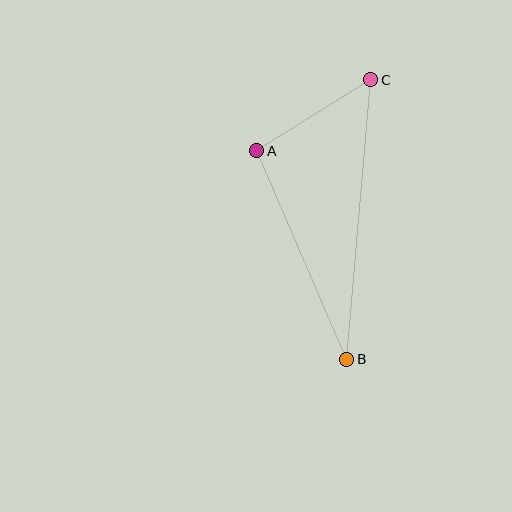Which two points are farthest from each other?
Points B and C are farthest from each other.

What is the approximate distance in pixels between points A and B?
The distance between A and B is approximately 227 pixels.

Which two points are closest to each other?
Points A and C are closest to each other.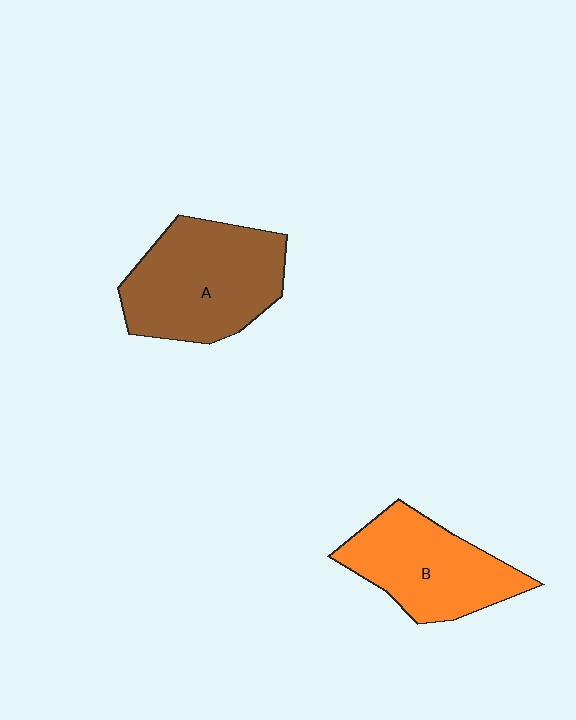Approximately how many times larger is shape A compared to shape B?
Approximately 1.2 times.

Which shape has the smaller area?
Shape B (orange).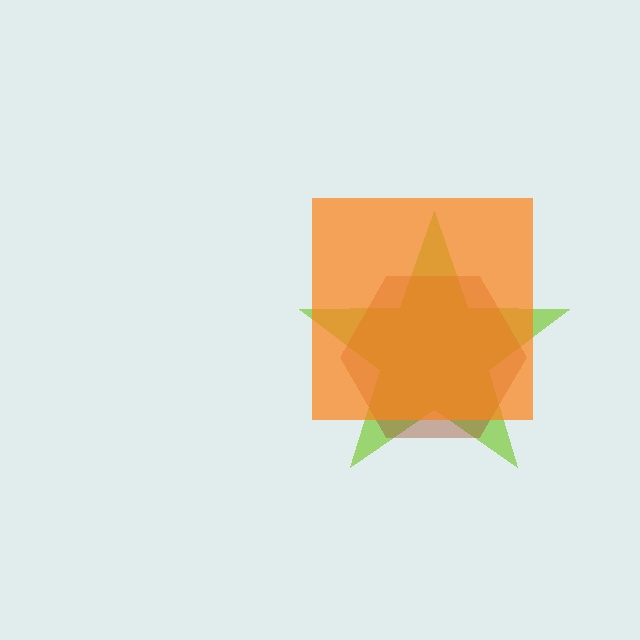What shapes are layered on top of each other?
The layered shapes are: a lime star, a brown hexagon, an orange square.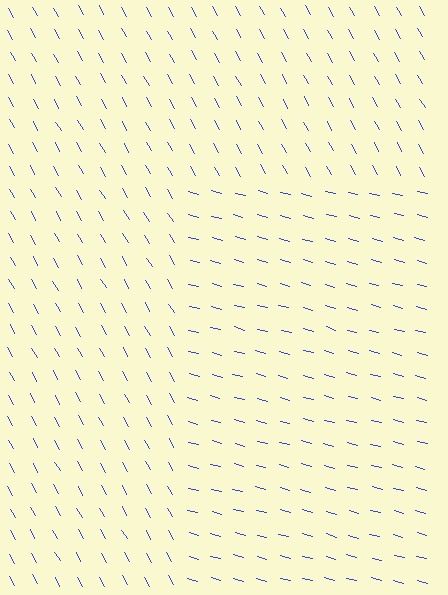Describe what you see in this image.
The image is filled with small blue line segments. A rectangle region in the image has lines oriented differently from the surrounding lines, creating a visible texture boundary.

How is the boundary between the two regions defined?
The boundary is defined purely by a change in line orientation (approximately 45 degrees difference). All lines are the same color and thickness.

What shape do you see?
I see a rectangle.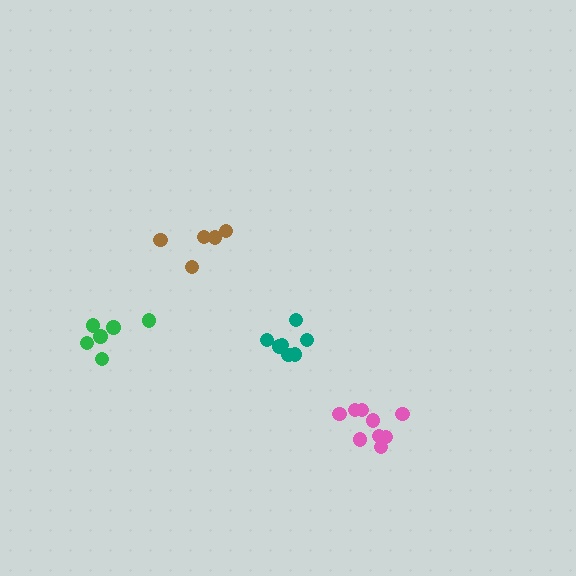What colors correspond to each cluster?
The clusters are colored: brown, pink, teal, green.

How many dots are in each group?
Group 1: 5 dots, Group 2: 9 dots, Group 3: 7 dots, Group 4: 6 dots (27 total).